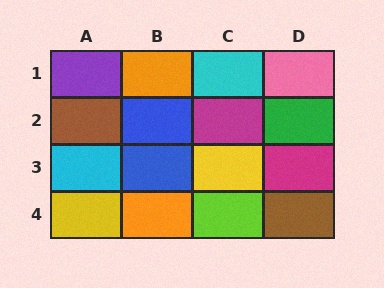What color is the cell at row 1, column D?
Pink.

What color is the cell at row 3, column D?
Magenta.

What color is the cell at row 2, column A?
Brown.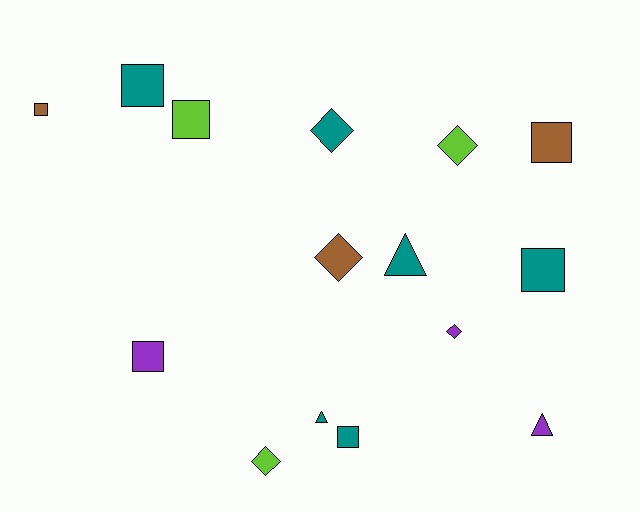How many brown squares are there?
There are 2 brown squares.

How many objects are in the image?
There are 15 objects.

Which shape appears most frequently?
Square, with 7 objects.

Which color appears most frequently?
Teal, with 6 objects.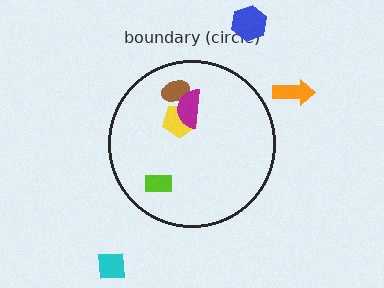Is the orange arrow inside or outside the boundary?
Outside.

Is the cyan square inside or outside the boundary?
Outside.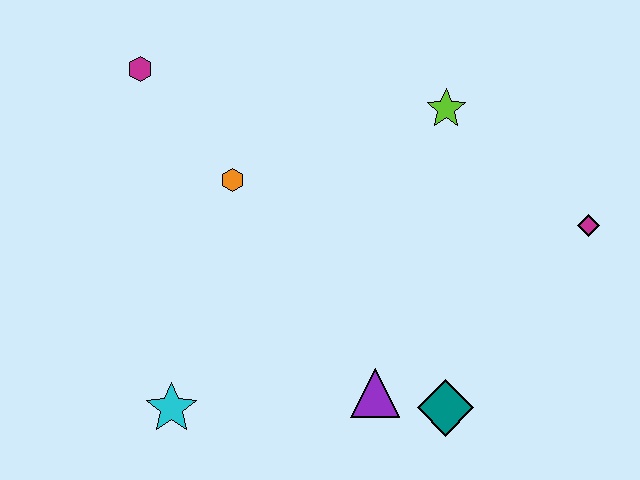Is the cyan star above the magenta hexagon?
No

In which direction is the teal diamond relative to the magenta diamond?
The teal diamond is below the magenta diamond.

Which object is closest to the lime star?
The magenta diamond is closest to the lime star.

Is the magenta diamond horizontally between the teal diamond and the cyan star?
No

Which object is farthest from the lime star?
The cyan star is farthest from the lime star.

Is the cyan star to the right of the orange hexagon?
No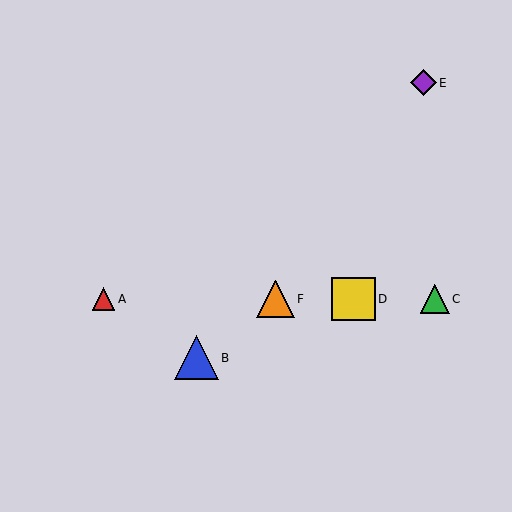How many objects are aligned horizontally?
4 objects (A, C, D, F) are aligned horizontally.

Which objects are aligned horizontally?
Objects A, C, D, F are aligned horizontally.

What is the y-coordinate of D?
Object D is at y≈299.